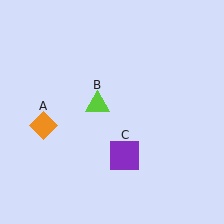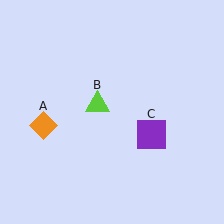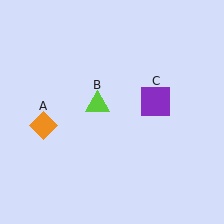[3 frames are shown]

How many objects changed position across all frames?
1 object changed position: purple square (object C).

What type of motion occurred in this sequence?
The purple square (object C) rotated counterclockwise around the center of the scene.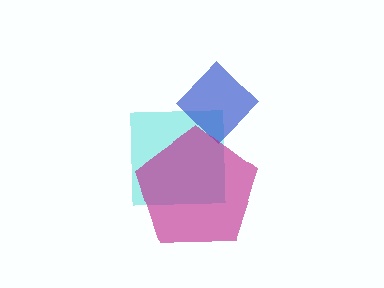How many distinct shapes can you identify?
There are 3 distinct shapes: a cyan square, a blue diamond, a magenta pentagon.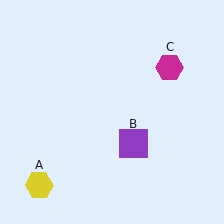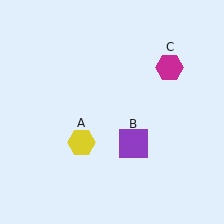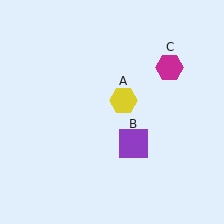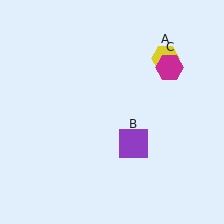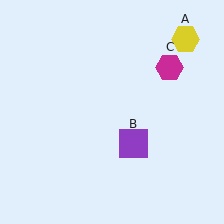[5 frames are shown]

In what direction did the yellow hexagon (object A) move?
The yellow hexagon (object A) moved up and to the right.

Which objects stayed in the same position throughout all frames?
Purple square (object B) and magenta hexagon (object C) remained stationary.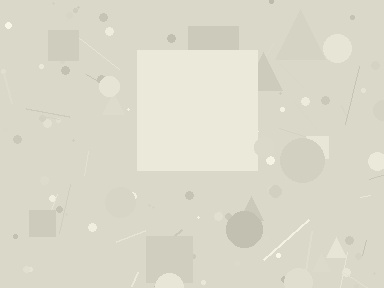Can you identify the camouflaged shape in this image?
The camouflaged shape is a square.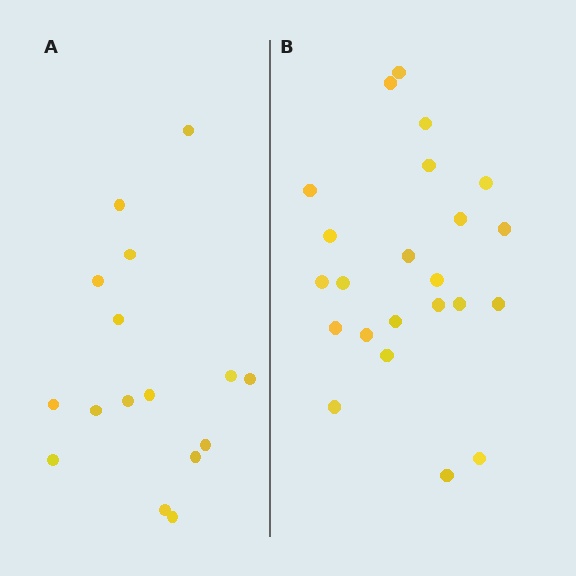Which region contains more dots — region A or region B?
Region B (the right region) has more dots.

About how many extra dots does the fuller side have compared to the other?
Region B has roughly 8 or so more dots than region A.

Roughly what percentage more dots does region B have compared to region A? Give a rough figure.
About 45% more.